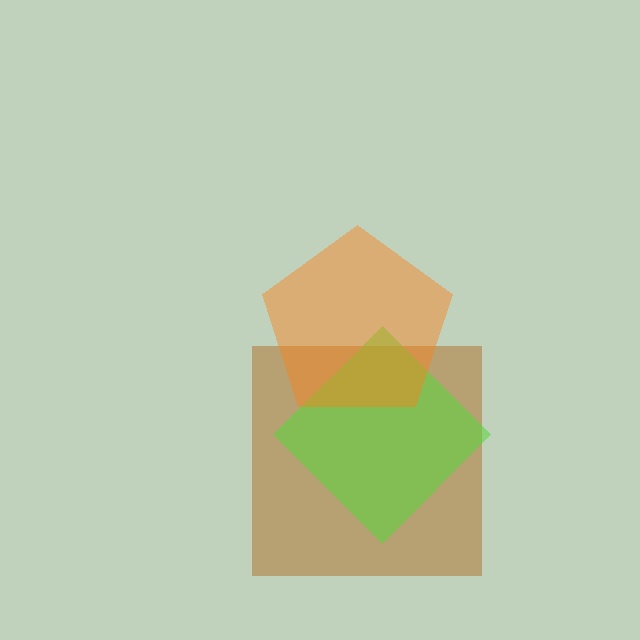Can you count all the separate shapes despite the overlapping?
Yes, there are 3 separate shapes.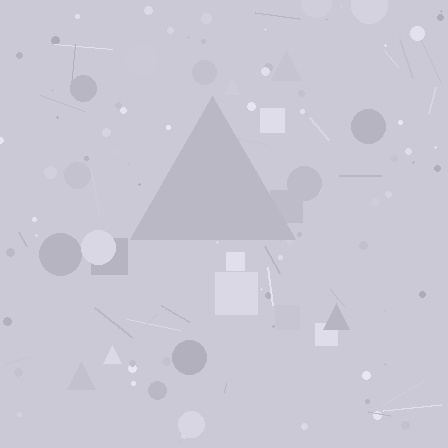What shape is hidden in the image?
A triangle is hidden in the image.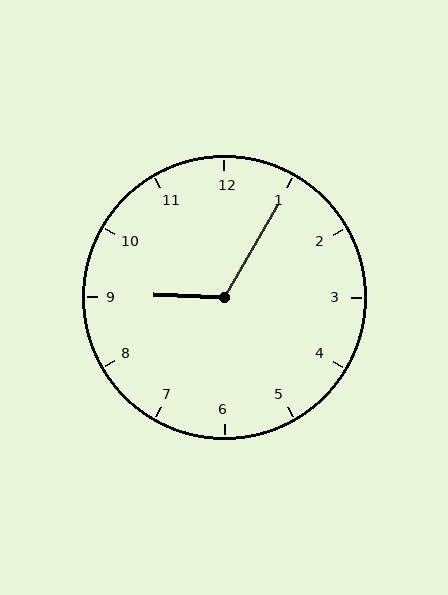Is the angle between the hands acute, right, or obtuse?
It is obtuse.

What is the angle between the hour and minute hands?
Approximately 118 degrees.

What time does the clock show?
9:05.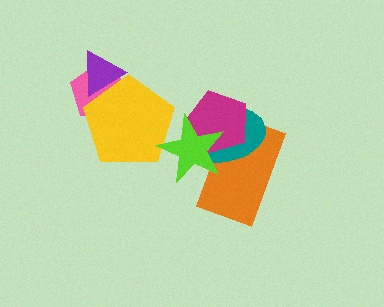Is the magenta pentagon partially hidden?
Yes, it is partially covered by another shape.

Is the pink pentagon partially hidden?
Yes, it is partially covered by another shape.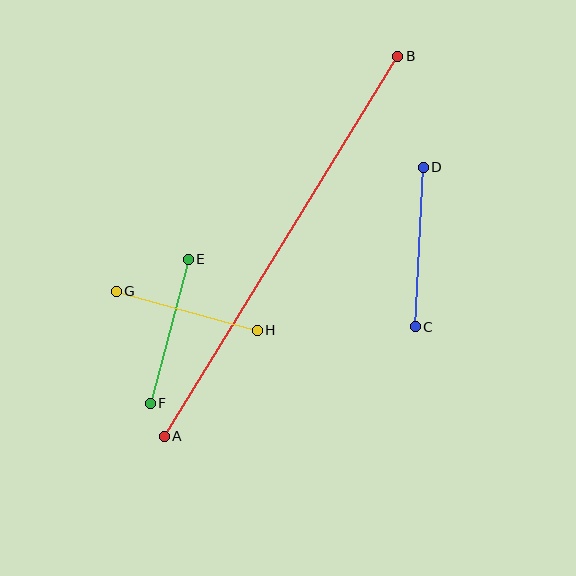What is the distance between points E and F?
The distance is approximately 149 pixels.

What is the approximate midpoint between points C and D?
The midpoint is at approximately (419, 247) pixels.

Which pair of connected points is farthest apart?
Points A and B are farthest apart.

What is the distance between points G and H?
The distance is approximately 146 pixels.